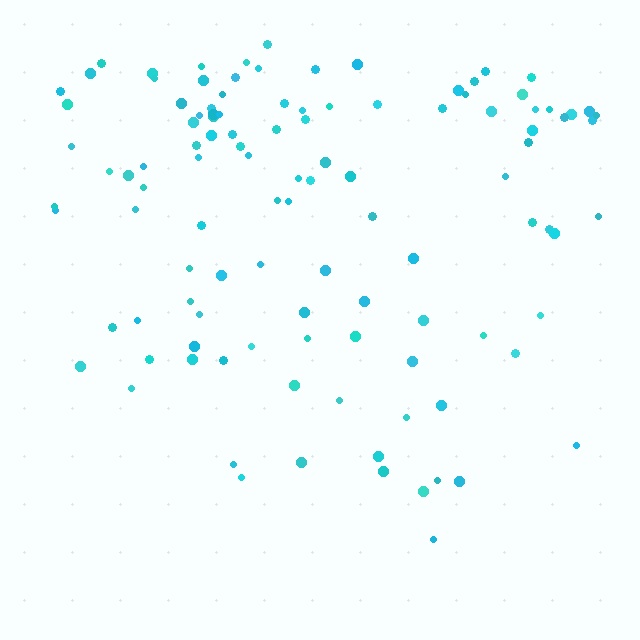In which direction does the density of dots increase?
From bottom to top, with the top side densest.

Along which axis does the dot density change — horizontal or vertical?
Vertical.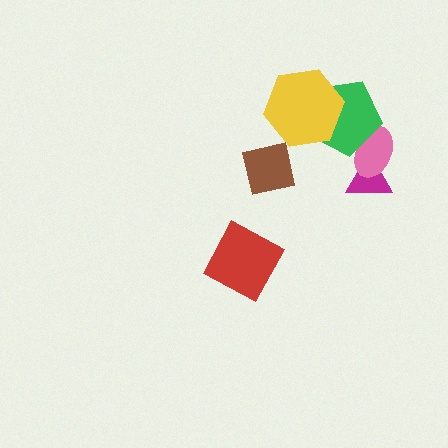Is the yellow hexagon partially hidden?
No, no other shape covers it.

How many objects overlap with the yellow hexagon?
1 object overlaps with the yellow hexagon.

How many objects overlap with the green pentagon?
2 objects overlap with the green pentagon.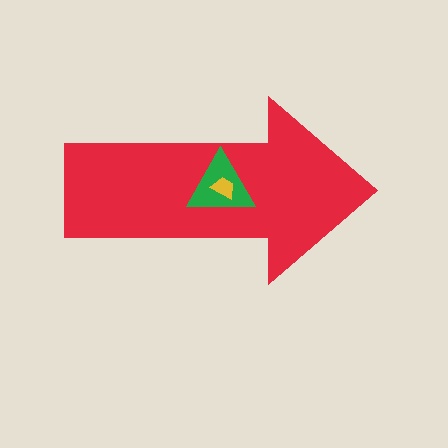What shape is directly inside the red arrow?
The green triangle.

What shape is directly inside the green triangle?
The yellow trapezoid.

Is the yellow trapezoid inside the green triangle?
Yes.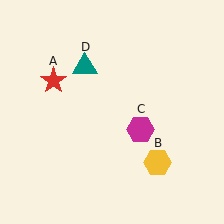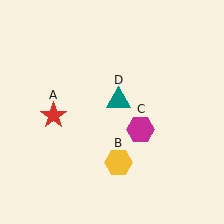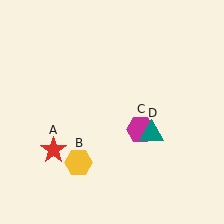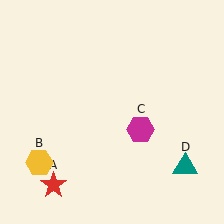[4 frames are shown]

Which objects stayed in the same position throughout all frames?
Magenta hexagon (object C) remained stationary.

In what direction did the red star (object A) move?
The red star (object A) moved down.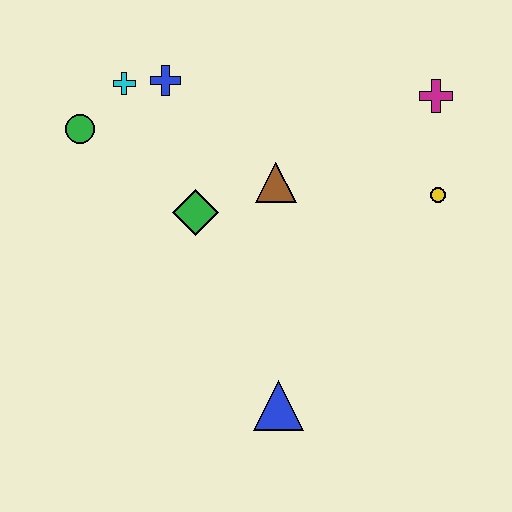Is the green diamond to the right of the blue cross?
Yes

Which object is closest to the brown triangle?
The green diamond is closest to the brown triangle.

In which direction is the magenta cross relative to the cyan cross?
The magenta cross is to the right of the cyan cross.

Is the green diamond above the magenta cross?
No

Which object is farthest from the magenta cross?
The green circle is farthest from the magenta cross.